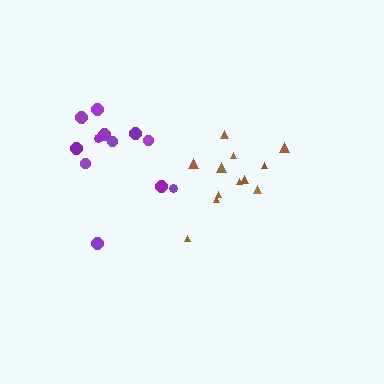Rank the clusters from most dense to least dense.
brown, purple.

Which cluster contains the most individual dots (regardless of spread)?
Purple (12).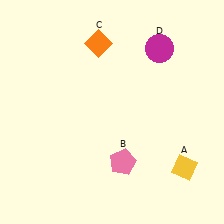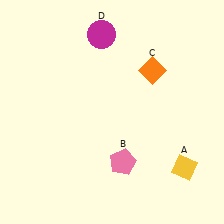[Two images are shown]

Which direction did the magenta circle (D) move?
The magenta circle (D) moved left.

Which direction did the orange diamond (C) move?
The orange diamond (C) moved right.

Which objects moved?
The objects that moved are: the orange diamond (C), the magenta circle (D).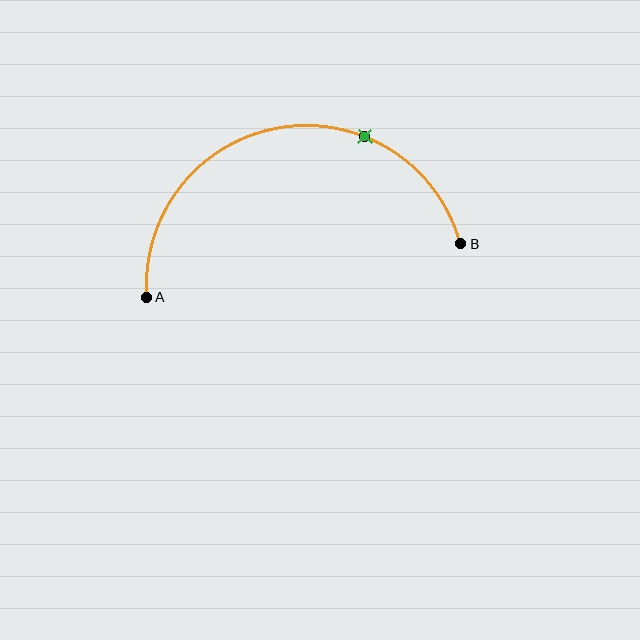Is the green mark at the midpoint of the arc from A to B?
No. The green mark lies on the arc but is closer to endpoint B. The arc midpoint would be at the point on the curve equidistant along the arc from both A and B.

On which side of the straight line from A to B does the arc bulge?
The arc bulges above the straight line connecting A and B.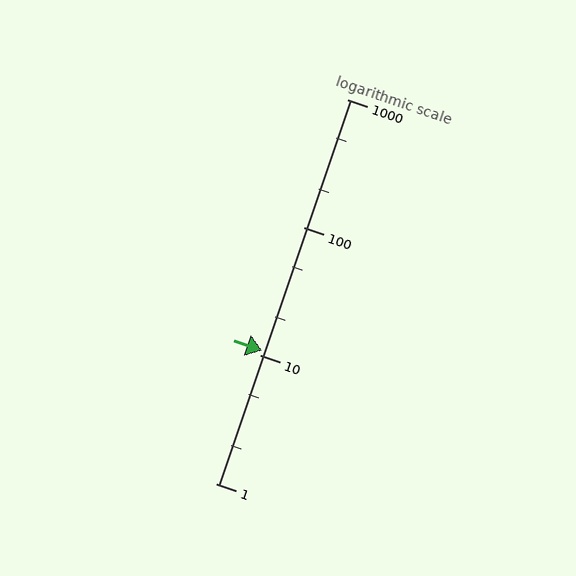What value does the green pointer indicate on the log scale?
The pointer indicates approximately 11.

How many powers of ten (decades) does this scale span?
The scale spans 3 decades, from 1 to 1000.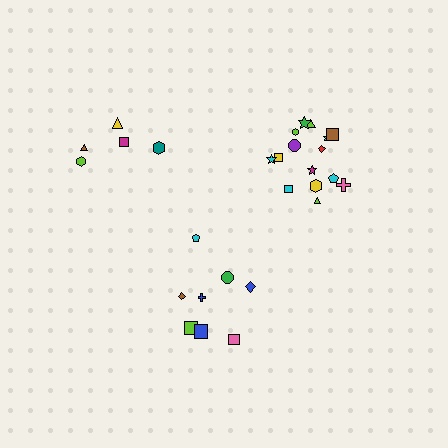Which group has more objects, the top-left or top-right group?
The top-right group.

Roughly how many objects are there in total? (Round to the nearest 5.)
Roughly 30 objects in total.